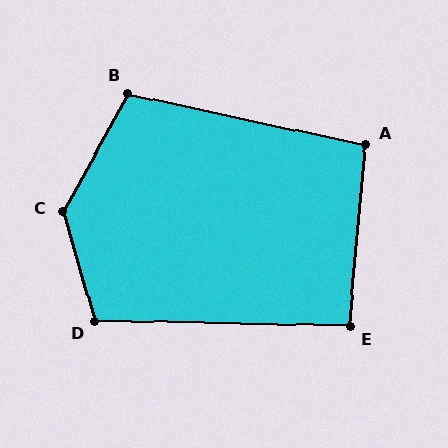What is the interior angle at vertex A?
Approximately 97 degrees (obtuse).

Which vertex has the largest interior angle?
C, at approximately 135 degrees.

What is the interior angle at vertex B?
Approximately 107 degrees (obtuse).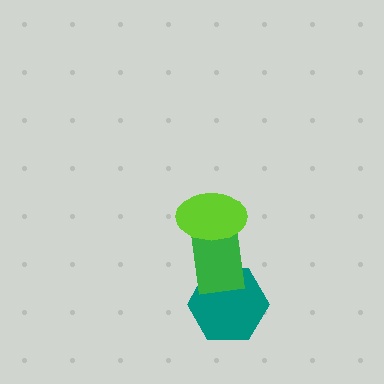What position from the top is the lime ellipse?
The lime ellipse is 1st from the top.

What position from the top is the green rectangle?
The green rectangle is 2nd from the top.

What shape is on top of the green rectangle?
The lime ellipse is on top of the green rectangle.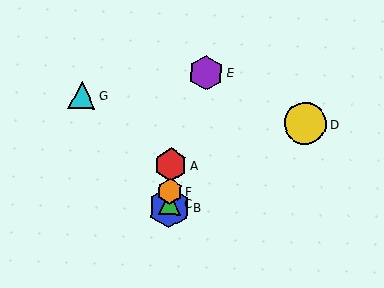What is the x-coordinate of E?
Object E is at x≈206.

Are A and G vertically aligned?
No, A is at x≈171 and G is at x≈82.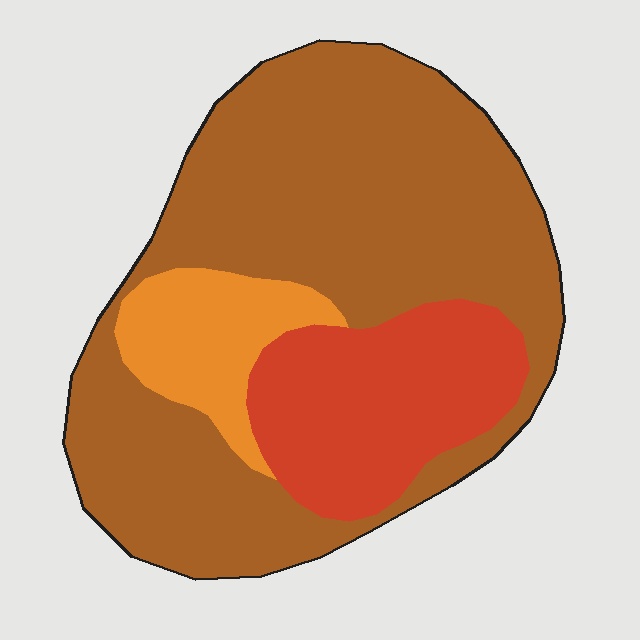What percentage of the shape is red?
Red covers roughly 20% of the shape.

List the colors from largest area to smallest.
From largest to smallest: brown, red, orange.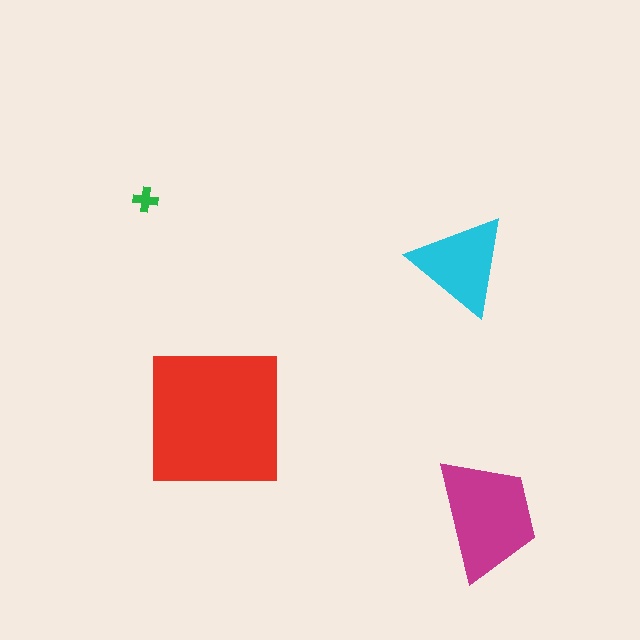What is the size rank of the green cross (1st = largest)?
4th.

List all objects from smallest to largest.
The green cross, the cyan triangle, the magenta trapezoid, the red square.